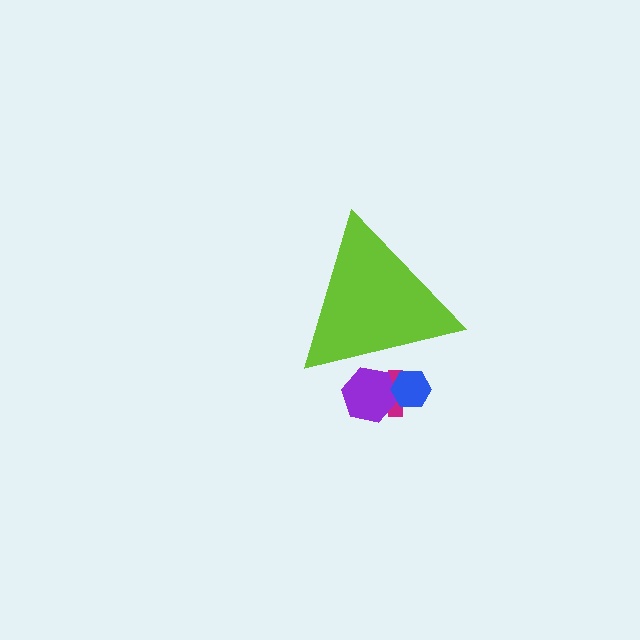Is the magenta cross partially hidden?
Yes, the magenta cross is partially hidden behind the lime triangle.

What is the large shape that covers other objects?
A lime triangle.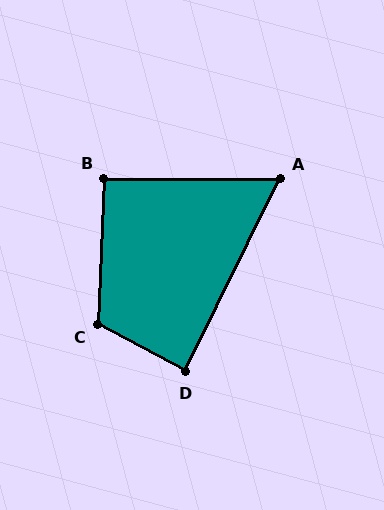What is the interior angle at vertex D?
Approximately 88 degrees (approximately right).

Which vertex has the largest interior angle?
C, at approximately 116 degrees.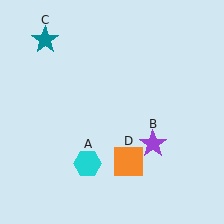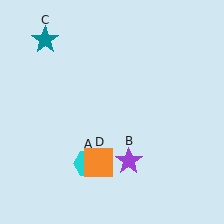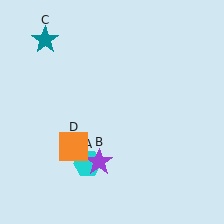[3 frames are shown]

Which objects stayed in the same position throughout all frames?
Cyan hexagon (object A) and teal star (object C) remained stationary.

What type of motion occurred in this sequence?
The purple star (object B), orange square (object D) rotated clockwise around the center of the scene.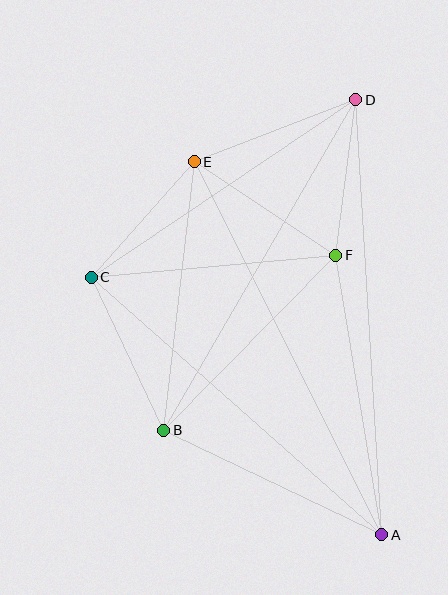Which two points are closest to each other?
Points C and E are closest to each other.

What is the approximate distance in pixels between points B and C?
The distance between B and C is approximately 169 pixels.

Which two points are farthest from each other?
Points A and D are farthest from each other.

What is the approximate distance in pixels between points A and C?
The distance between A and C is approximately 388 pixels.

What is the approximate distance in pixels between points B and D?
The distance between B and D is approximately 382 pixels.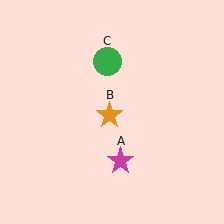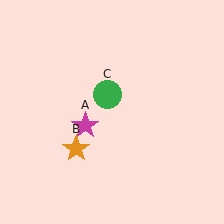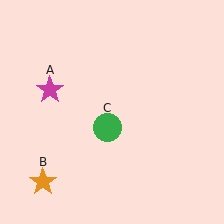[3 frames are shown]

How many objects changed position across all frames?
3 objects changed position: magenta star (object A), orange star (object B), green circle (object C).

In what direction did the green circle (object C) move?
The green circle (object C) moved down.